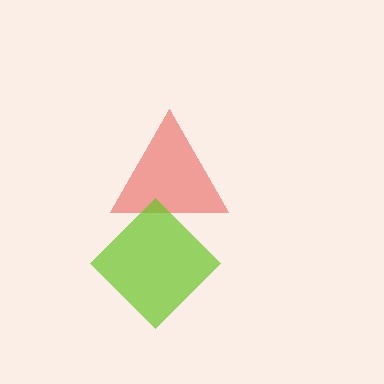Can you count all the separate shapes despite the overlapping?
Yes, there are 2 separate shapes.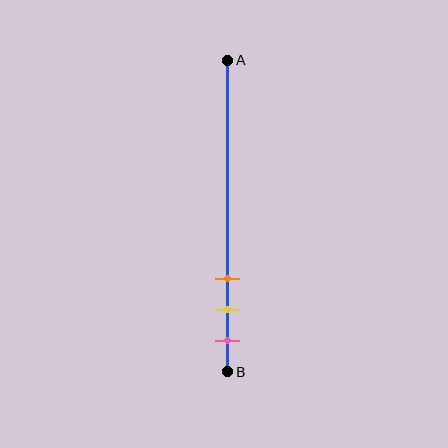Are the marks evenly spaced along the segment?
Yes, the marks are approximately evenly spaced.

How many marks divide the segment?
There are 3 marks dividing the segment.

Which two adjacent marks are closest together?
The yellow and pink marks are the closest adjacent pair.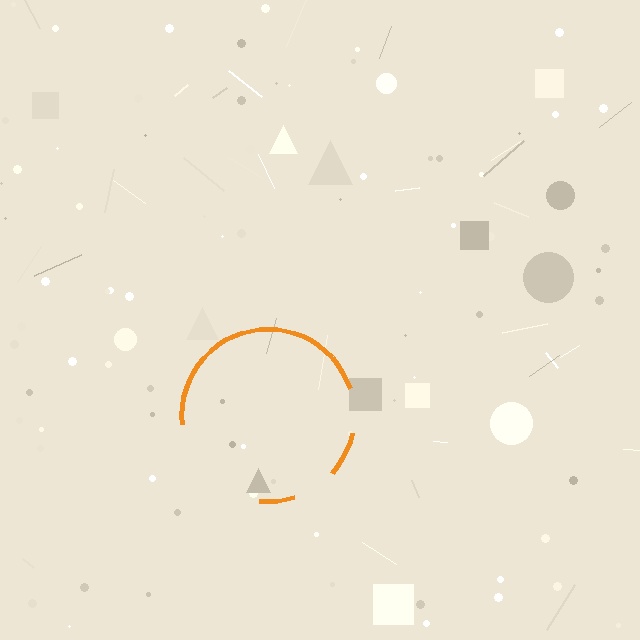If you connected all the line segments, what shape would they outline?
They would outline a circle.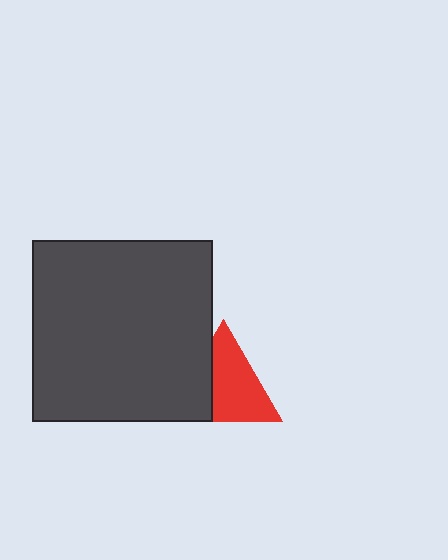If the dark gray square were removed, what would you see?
You would see the complete red triangle.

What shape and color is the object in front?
The object in front is a dark gray square.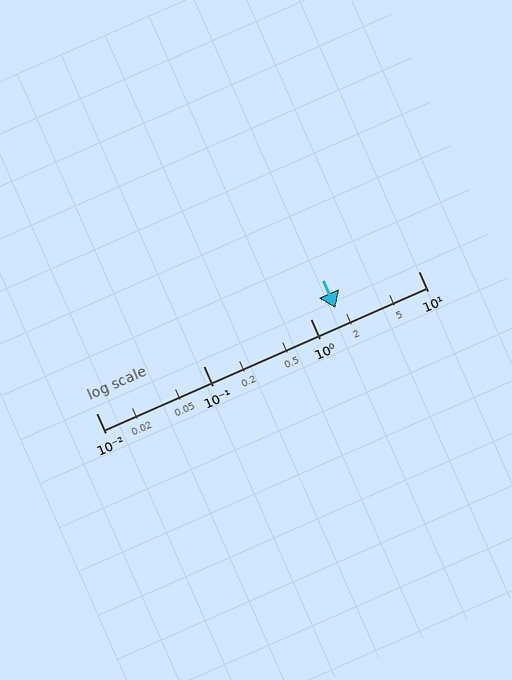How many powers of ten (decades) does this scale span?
The scale spans 3 decades, from 0.01 to 10.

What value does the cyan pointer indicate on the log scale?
The pointer indicates approximately 1.7.